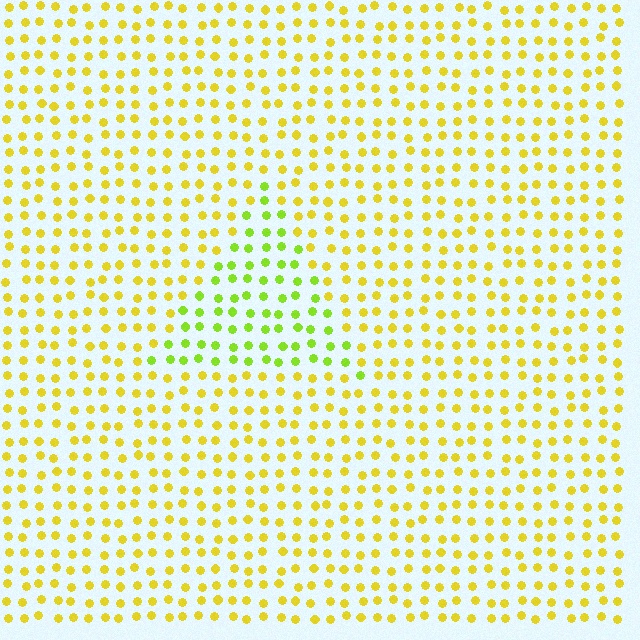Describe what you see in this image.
The image is filled with small yellow elements in a uniform arrangement. A triangle-shaped region is visible where the elements are tinted to a slightly different hue, forming a subtle color boundary.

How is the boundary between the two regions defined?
The boundary is defined purely by a slight shift in hue (about 35 degrees). Spacing, size, and orientation are identical on both sides.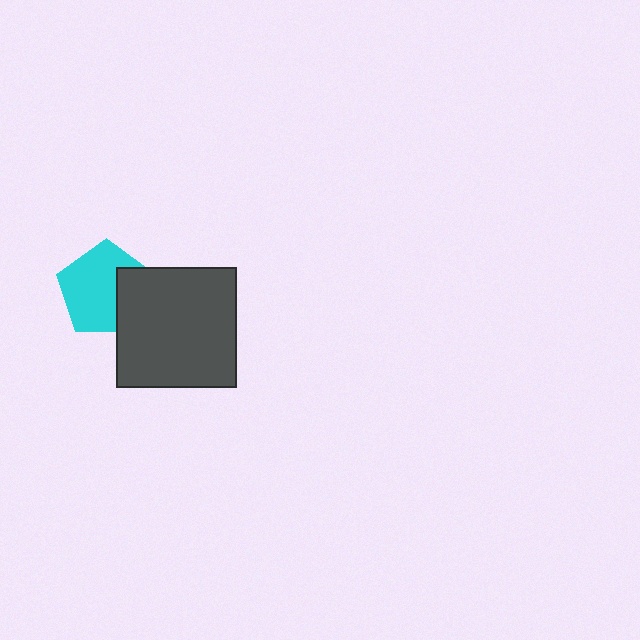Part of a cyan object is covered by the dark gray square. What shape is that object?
It is a pentagon.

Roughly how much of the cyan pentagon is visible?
Most of it is visible (roughly 68%).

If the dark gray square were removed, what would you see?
You would see the complete cyan pentagon.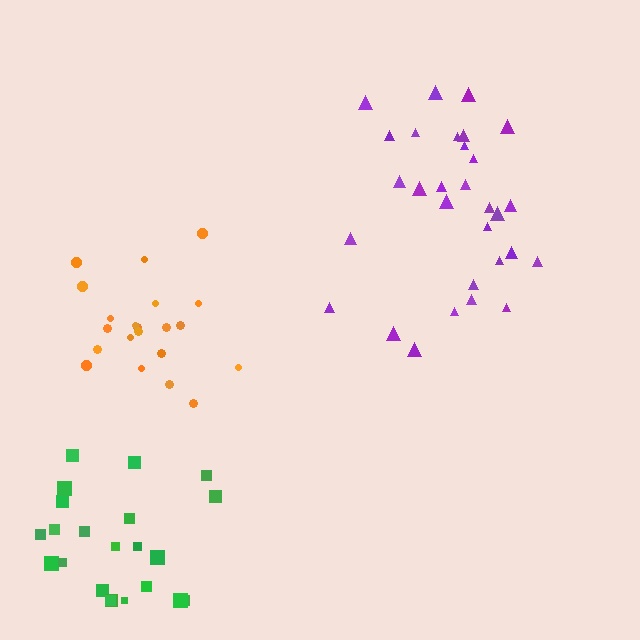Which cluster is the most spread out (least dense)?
Purple.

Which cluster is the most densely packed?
Orange.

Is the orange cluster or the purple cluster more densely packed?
Orange.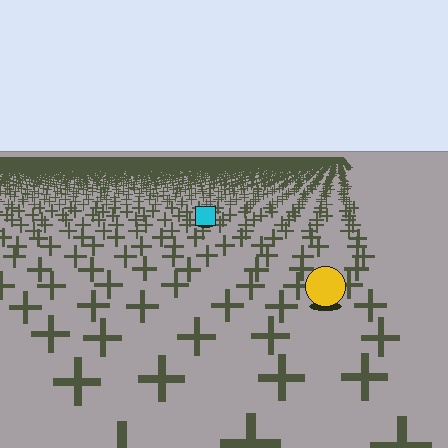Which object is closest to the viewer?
The yellow circle is closest. The texture marks near it are larger and more spread out.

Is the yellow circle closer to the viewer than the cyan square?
Yes. The yellow circle is closer — you can tell from the texture gradient: the ground texture is coarser near it.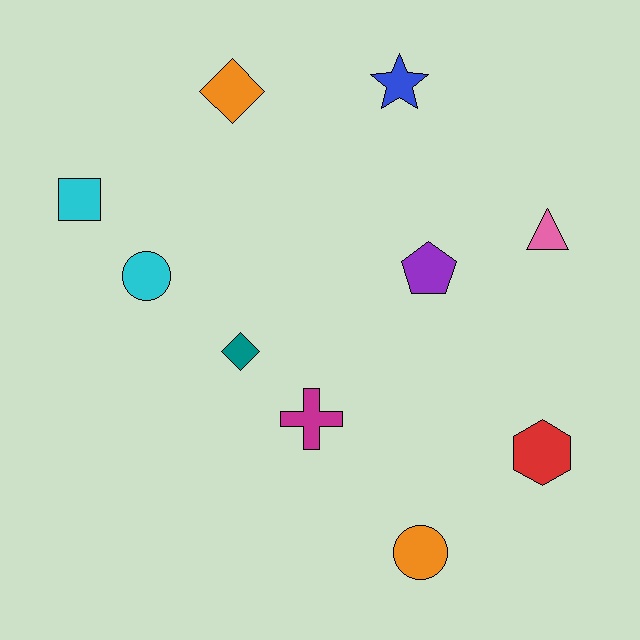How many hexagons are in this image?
There is 1 hexagon.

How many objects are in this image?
There are 10 objects.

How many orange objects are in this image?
There are 2 orange objects.